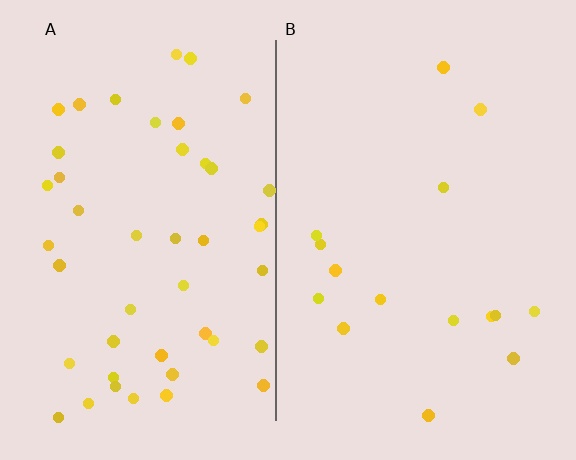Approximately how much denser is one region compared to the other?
Approximately 3.0× — region A over region B.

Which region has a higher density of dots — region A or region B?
A (the left).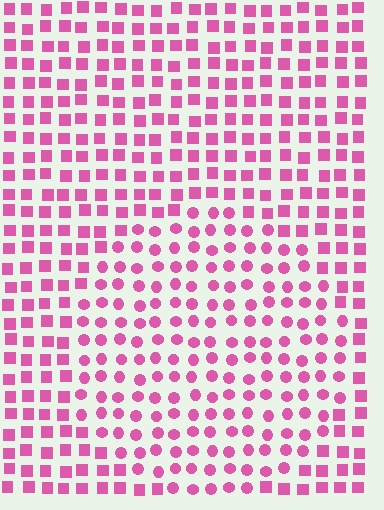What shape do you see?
I see a circle.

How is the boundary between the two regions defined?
The boundary is defined by a change in element shape: circles inside vs. squares outside. All elements share the same color and spacing.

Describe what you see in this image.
The image is filled with small pink elements arranged in a uniform grid. A circle-shaped region contains circles, while the surrounding area contains squares. The boundary is defined purely by the change in element shape.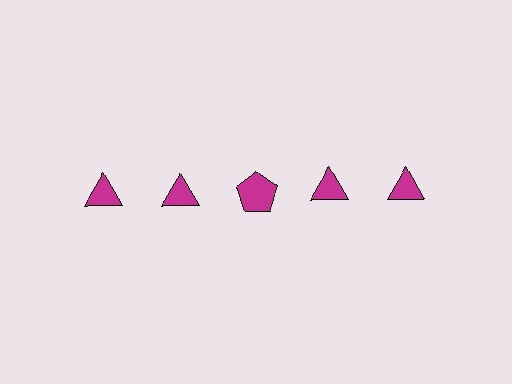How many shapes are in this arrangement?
There are 5 shapes arranged in a grid pattern.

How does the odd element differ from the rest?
It has a different shape: pentagon instead of triangle.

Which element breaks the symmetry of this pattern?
The magenta pentagon in the top row, center column breaks the symmetry. All other shapes are magenta triangles.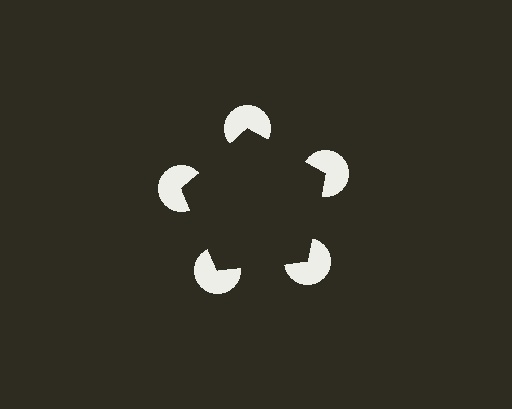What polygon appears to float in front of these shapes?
An illusory pentagon — its edges are inferred from the aligned wedge cuts in the pac-man discs, not physically drawn.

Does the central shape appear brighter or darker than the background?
It typically appears slightly darker than the background, even though no actual brightness change is drawn.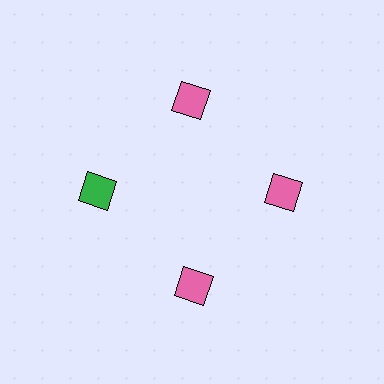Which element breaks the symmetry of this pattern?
The green diamond at roughly the 9 o'clock position breaks the symmetry. All other shapes are pink diamonds.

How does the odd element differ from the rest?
It has a different color: green instead of pink.